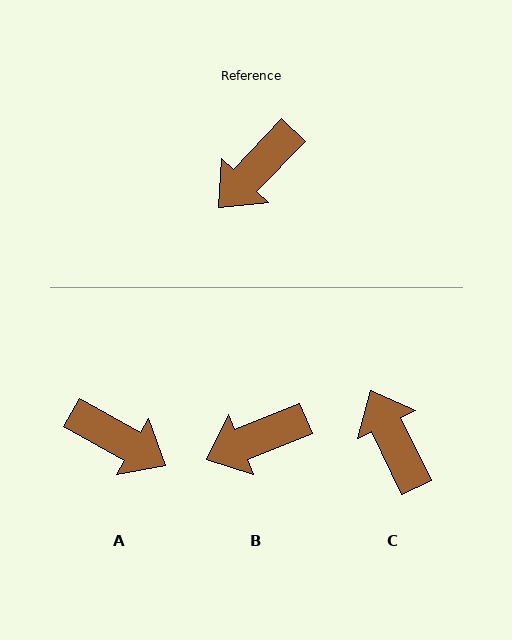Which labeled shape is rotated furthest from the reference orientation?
C, about 111 degrees away.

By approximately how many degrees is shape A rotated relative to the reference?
Approximately 104 degrees counter-clockwise.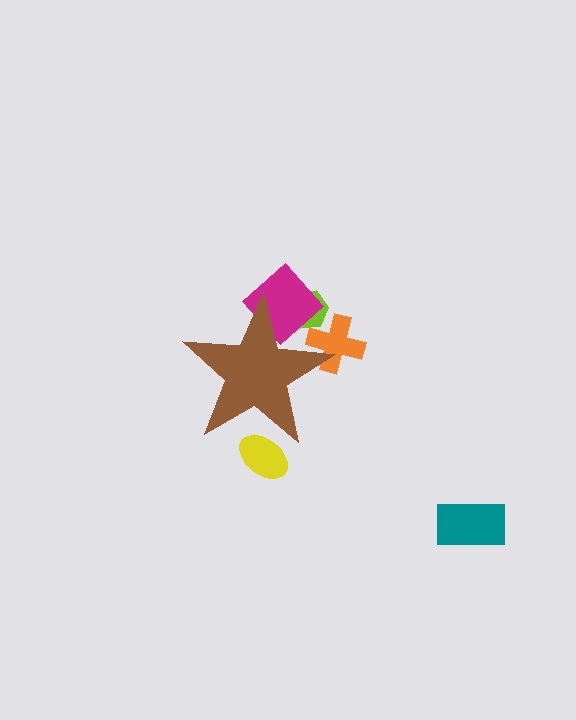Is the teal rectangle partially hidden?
No, the teal rectangle is fully visible.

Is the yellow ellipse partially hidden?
Yes, the yellow ellipse is partially hidden behind the brown star.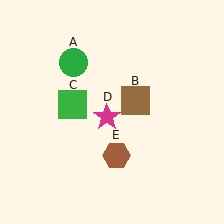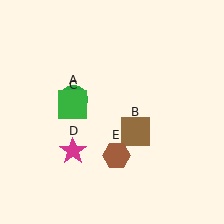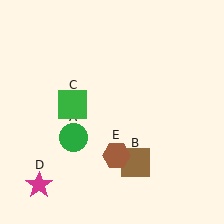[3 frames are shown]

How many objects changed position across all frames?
3 objects changed position: green circle (object A), brown square (object B), magenta star (object D).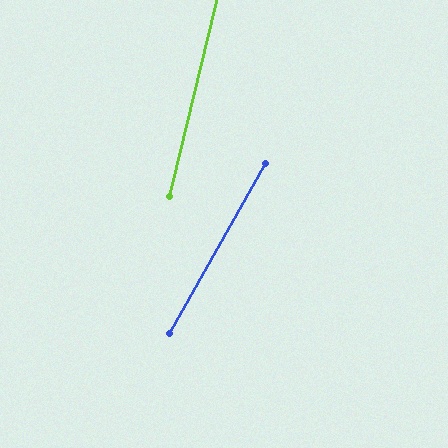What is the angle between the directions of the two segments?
Approximately 16 degrees.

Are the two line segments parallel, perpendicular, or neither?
Neither parallel nor perpendicular — they differ by about 16°.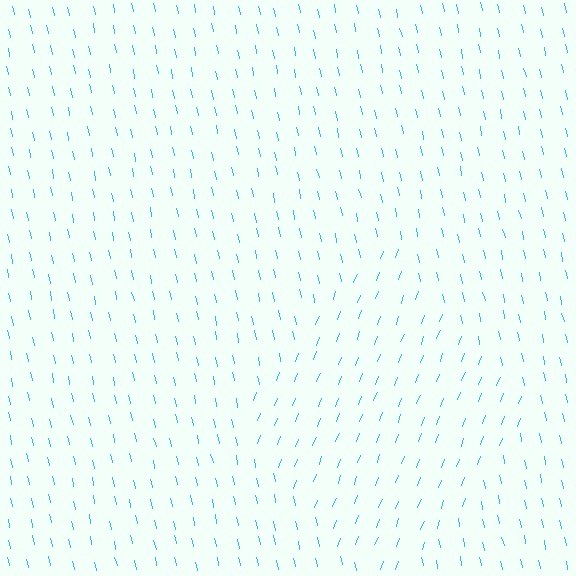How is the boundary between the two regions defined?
The boundary is defined purely by a change in line orientation (approximately 33 degrees difference). All lines are the same color and thickness.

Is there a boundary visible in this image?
Yes, there is a texture boundary formed by a change in line orientation.